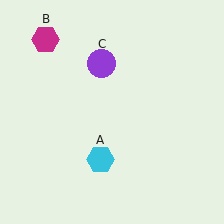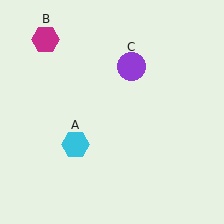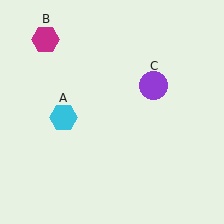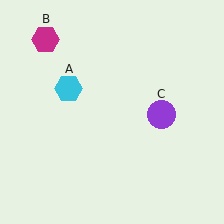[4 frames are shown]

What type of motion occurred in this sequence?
The cyan hexagon (object A), purple circle (object C) rotated clockwise around the center of the scene.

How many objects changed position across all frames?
2 objects changed position: cyan hexagon (object A), purple circle (object C).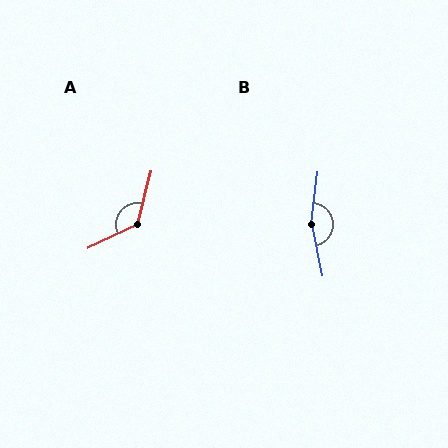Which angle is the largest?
B, at approximately 162 degrees.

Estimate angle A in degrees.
Approximately 130 degrees.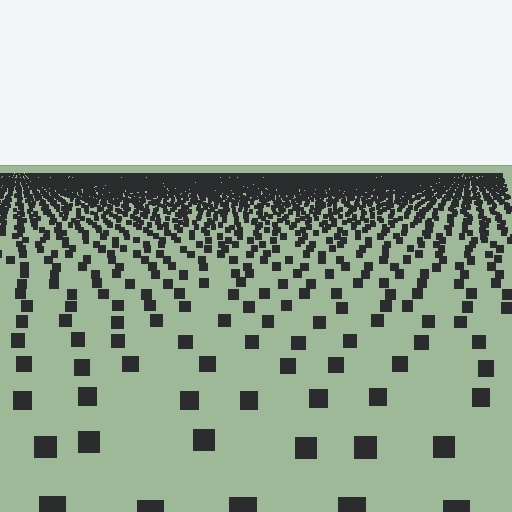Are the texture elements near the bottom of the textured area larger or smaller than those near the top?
Larger. Near the bottom, elements are closer to the viewer and appear at a bigger on-screen size.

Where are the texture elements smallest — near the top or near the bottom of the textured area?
Near the top.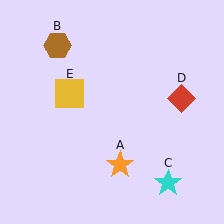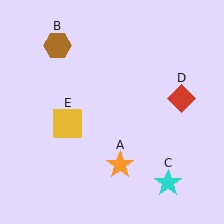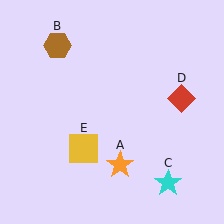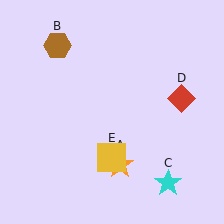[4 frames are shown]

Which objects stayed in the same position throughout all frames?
Orange star (object A) and brown hexagon (object B) and cyan star (object C) and red diamond (object D) remained stationary.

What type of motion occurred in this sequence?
The yellow square (object E) rotated counterclockwise around the center of the scene.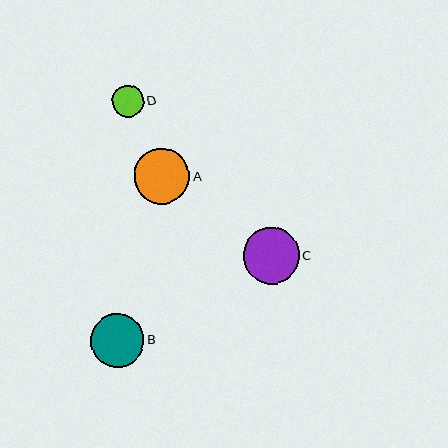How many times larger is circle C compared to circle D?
Circle C is approximately 1.8 times the size of circle D.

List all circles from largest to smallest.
From largest to smallest: C, A, B, D.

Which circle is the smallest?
Circle D is the smallest with a size of approximately 32 pixels.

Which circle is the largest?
Circle C is the largest with a size of approximately 56 pixels.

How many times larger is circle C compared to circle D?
Circle C is approximately 1.8 times the size of circle D.